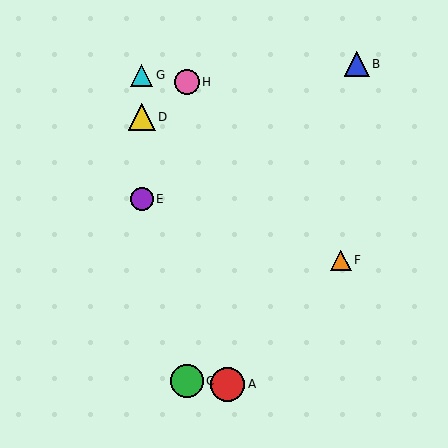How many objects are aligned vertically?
3 objects (D, E, G) are aligned vertically.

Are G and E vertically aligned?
Yes, both are at x≈142.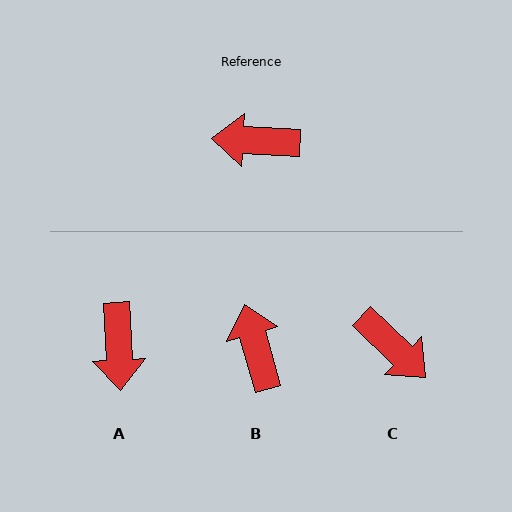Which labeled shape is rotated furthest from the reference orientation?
C, about 139 degrees away.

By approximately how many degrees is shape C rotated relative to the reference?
Approximately 139 degrees counter-clockwise.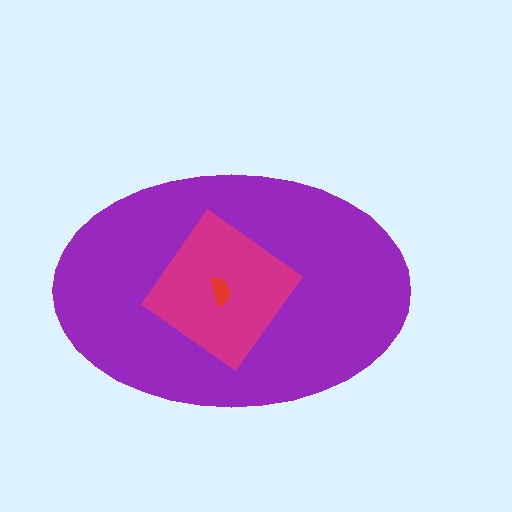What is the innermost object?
The red semicircle.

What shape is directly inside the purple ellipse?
The magenta diamond.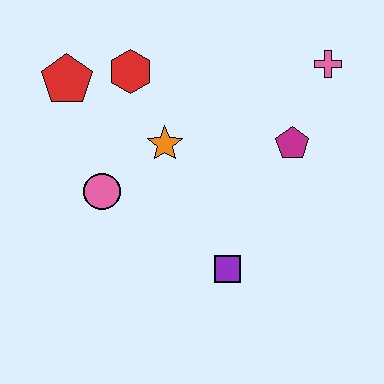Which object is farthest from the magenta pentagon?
The red pentagon is farthest from the magenta pentagon.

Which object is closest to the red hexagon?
The red pentagon is closest to the red hexagon.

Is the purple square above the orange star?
No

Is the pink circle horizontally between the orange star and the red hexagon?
No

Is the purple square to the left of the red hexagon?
No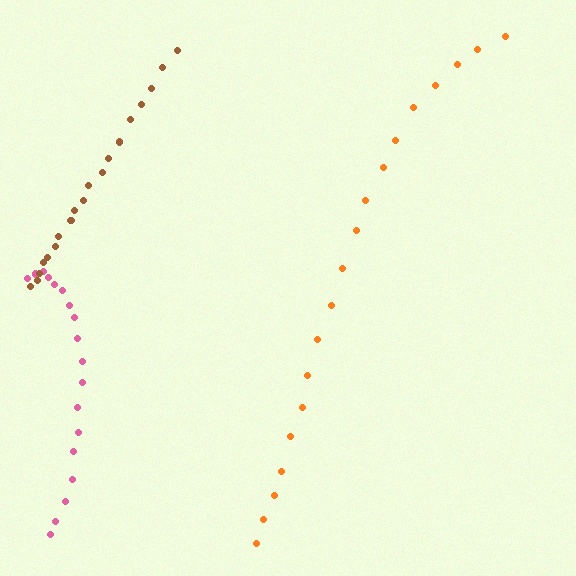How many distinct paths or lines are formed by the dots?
There are 3 distinct paths.